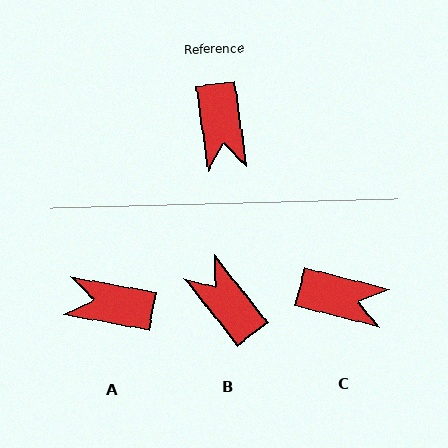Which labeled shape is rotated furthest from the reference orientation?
B, about 149 degrees away.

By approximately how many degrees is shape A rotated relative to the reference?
Approximately 108 degrees clockwise.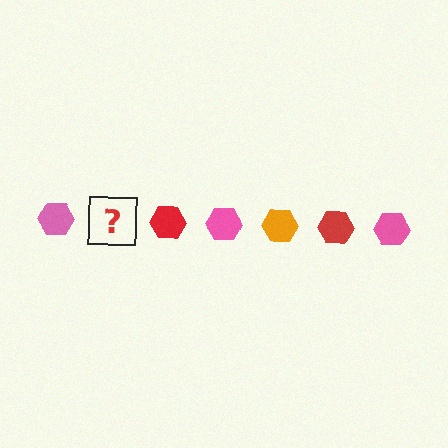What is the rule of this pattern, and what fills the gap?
The rule is that the pattern cycles through pink, orange, red hexagons. The gap should be filled with an orange hexagon.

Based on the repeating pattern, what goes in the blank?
The blank should be an orange hexagon.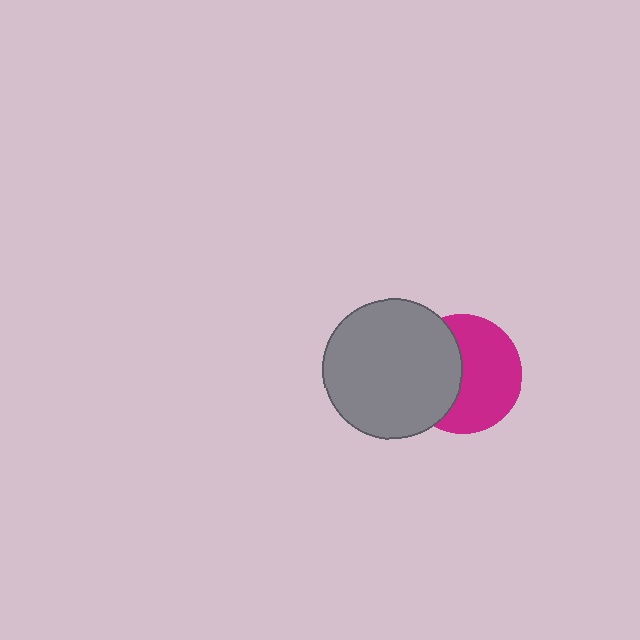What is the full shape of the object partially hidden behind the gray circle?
The partially hidden object is a magenta circle.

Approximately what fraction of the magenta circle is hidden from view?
Roughly 42% of the magenta circle is hidden behind the gray circle.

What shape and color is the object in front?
The object in front is a gray circle.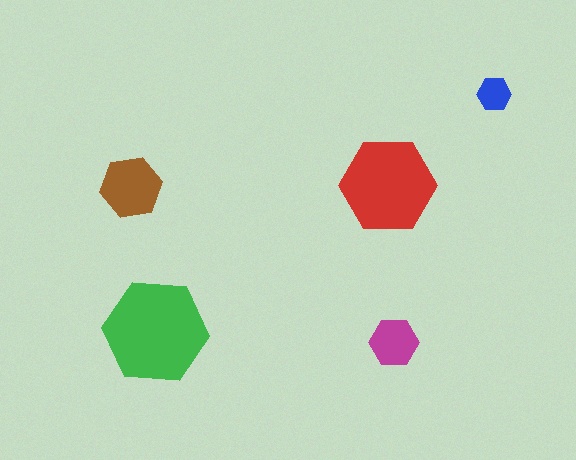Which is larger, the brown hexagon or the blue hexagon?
The brown one.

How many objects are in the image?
There are 5 objects in the image.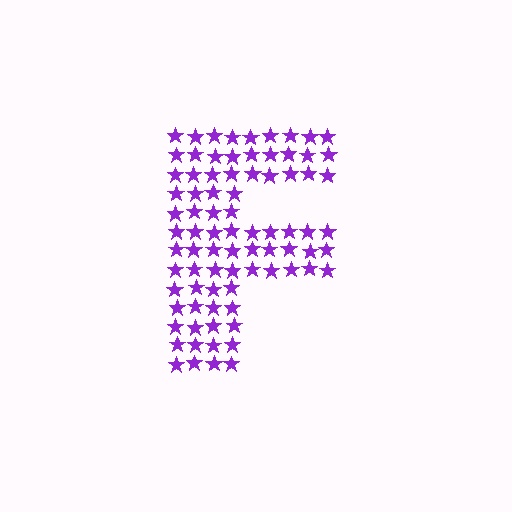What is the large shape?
The large shape is the letter F.